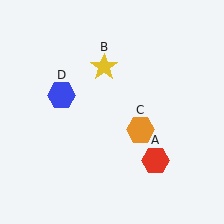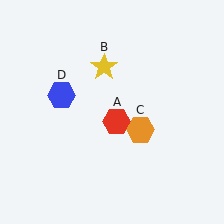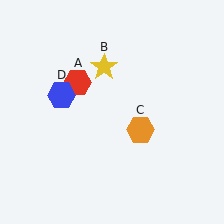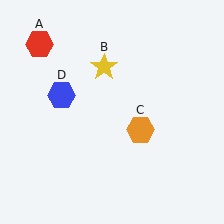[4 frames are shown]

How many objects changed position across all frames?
1 object changed position: red hexagon (object A).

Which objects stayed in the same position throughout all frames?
Yellow star (object B) and orange hexagon (object C) and blue hexagon (object D) remained stationary.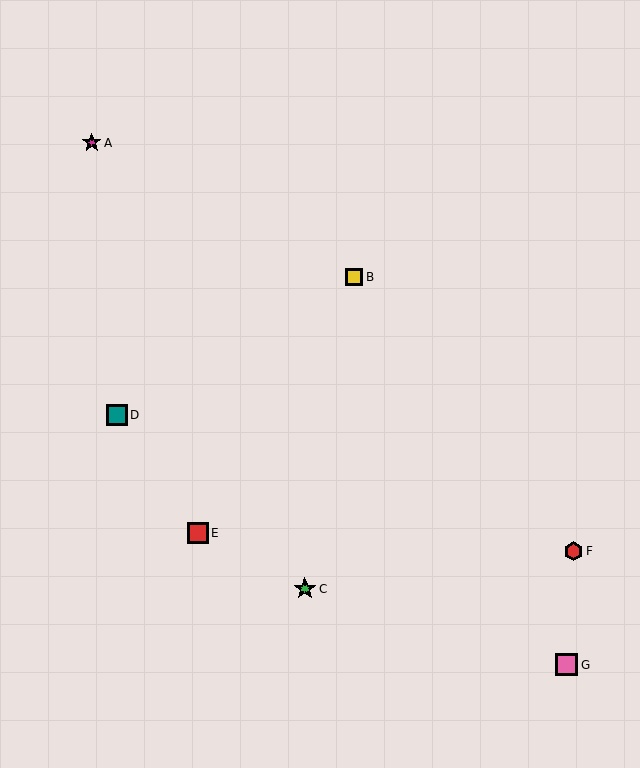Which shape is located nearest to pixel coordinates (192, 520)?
The red square (labeled E) at (198, 533) is nearest to that location.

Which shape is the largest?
The pink square (labeled G) is the largest.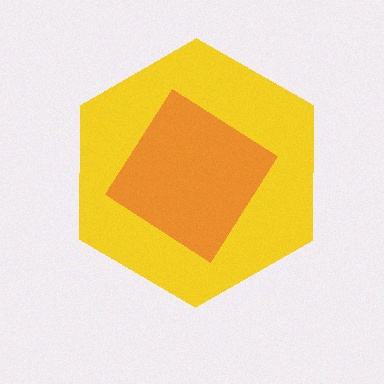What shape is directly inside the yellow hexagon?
The orange diamond.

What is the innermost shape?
The orange diamond.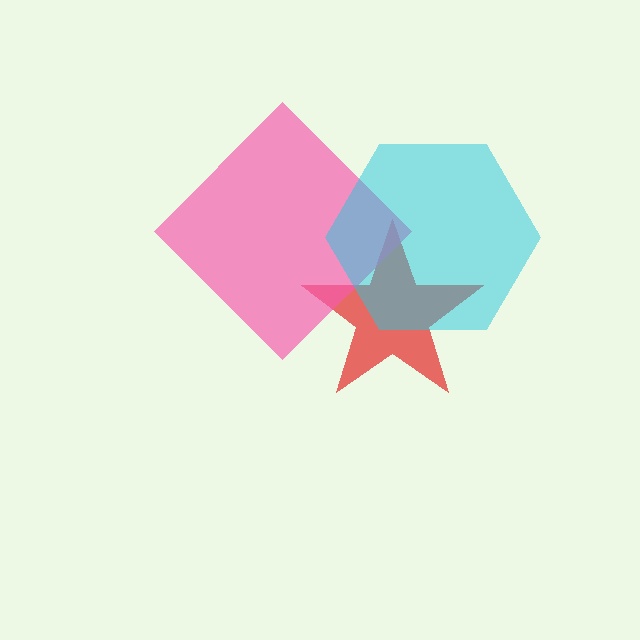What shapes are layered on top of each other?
The layered shapes are: a red star, a pink diamond, a cyan hexagon.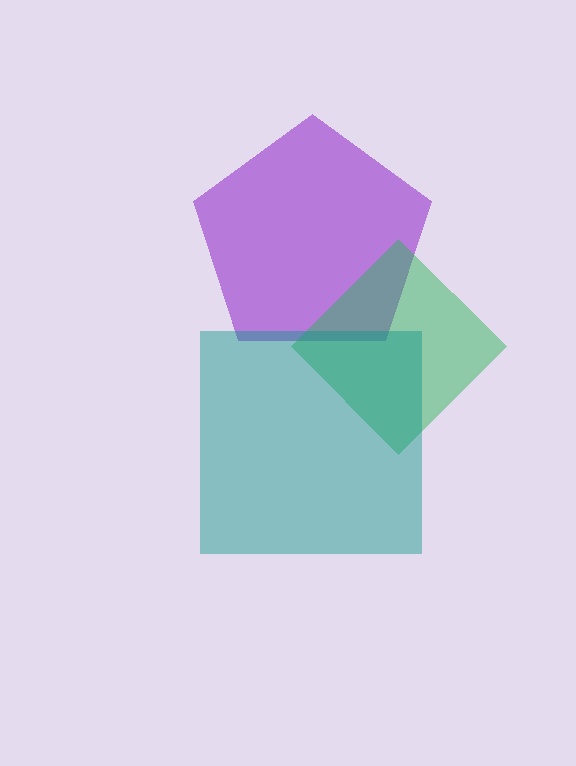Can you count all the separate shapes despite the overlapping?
Yes, there are 3 separate shapes.